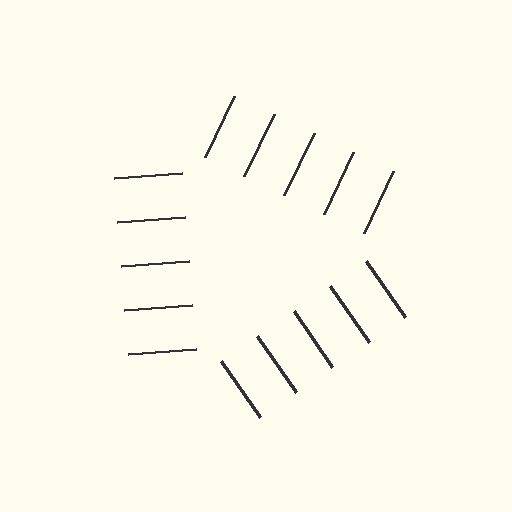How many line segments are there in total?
15 — 5 along each of the 3 edges.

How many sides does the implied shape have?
3 sides — the line-ends trace a triangle.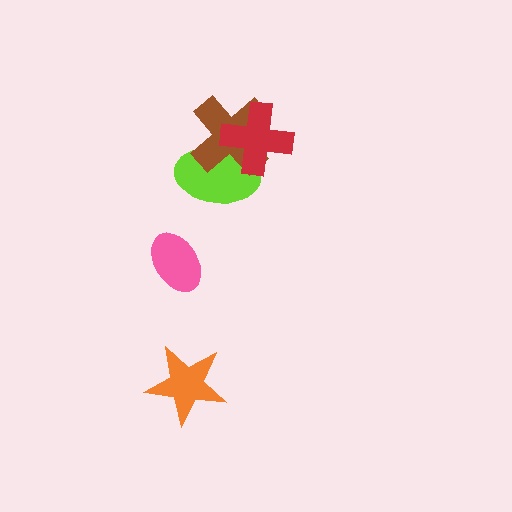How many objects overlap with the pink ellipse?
0 objects overlap with the pink ellipse.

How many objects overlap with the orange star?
0 objects overlap with the orange star.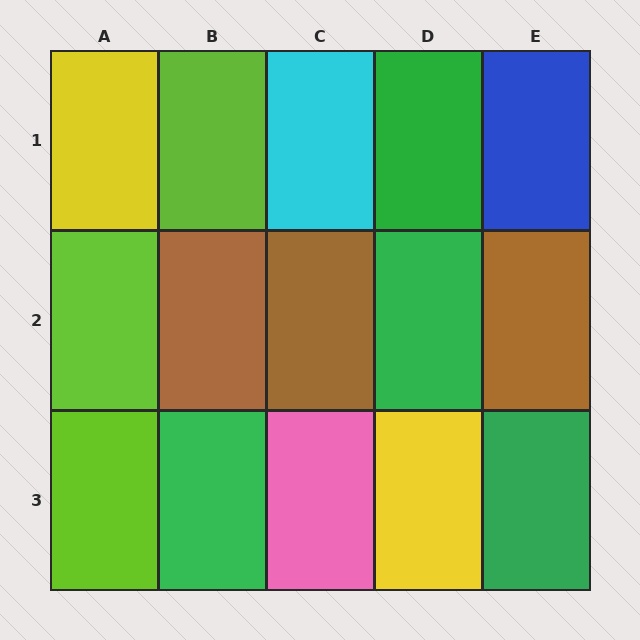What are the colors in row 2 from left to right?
Lime, brown, brown, green, brown.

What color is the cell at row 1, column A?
Yellow.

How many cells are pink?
1 cell is pink.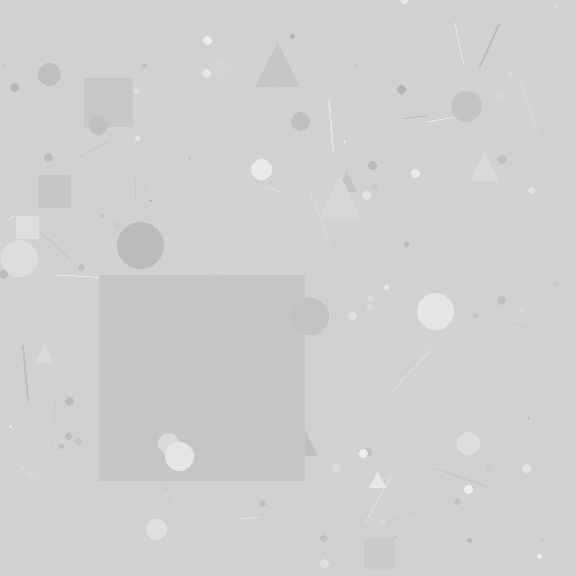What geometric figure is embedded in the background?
A square is embedded in the background.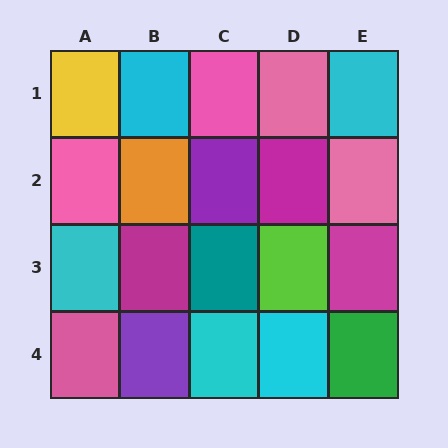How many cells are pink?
5 cells are pink.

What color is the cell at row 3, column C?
Teal.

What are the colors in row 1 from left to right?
Yellow, cyan, pink, pink, cyan.